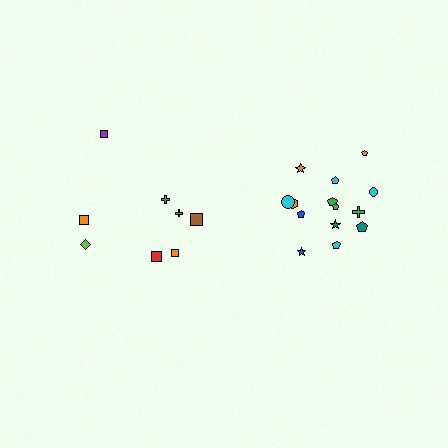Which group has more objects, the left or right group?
The right group.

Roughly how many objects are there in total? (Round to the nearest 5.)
Roughly 25 objects in total.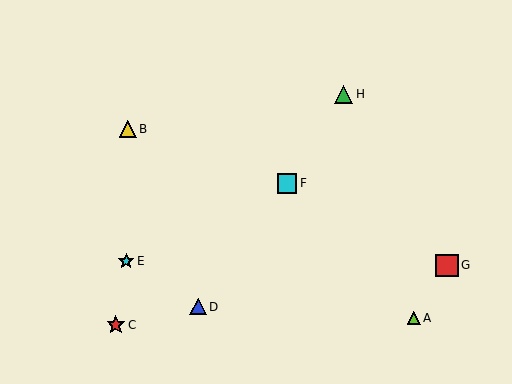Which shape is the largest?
The red square (labeled G) is the largest.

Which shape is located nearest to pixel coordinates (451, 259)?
The red square (labeled G) at (447, 265) is nearest to that location.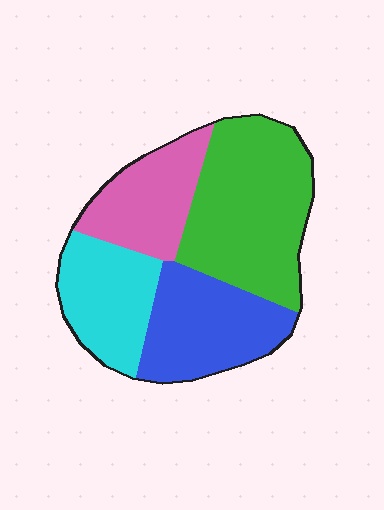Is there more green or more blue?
Green.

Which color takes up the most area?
Green, at roughly 35%.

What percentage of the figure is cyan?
Cyan takes up about one fifth (1/5) of the figure.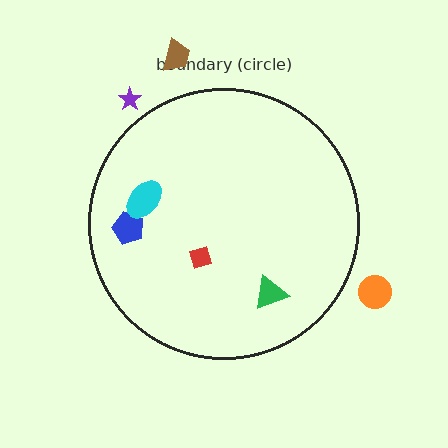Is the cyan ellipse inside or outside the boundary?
Inside.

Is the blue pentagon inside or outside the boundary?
Inside.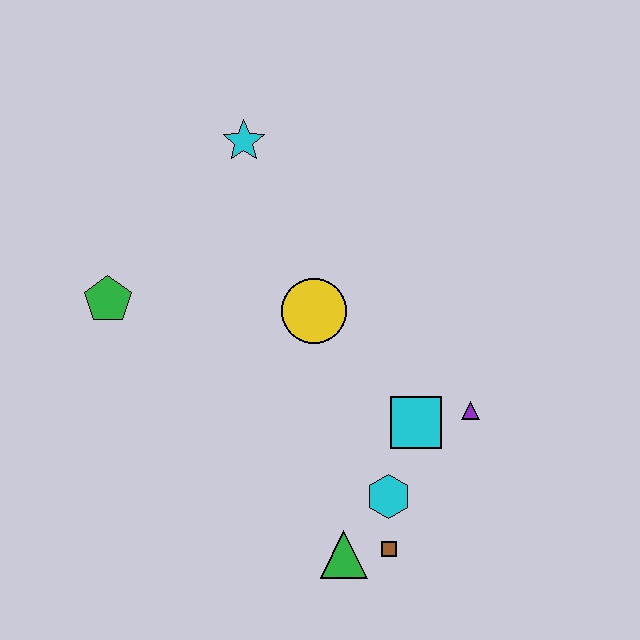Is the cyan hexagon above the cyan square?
No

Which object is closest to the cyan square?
The purple triangle is closest to the cyan square.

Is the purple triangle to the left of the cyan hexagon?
No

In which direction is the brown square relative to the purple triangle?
The brown square is below the purple triangle.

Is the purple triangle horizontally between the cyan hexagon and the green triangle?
No